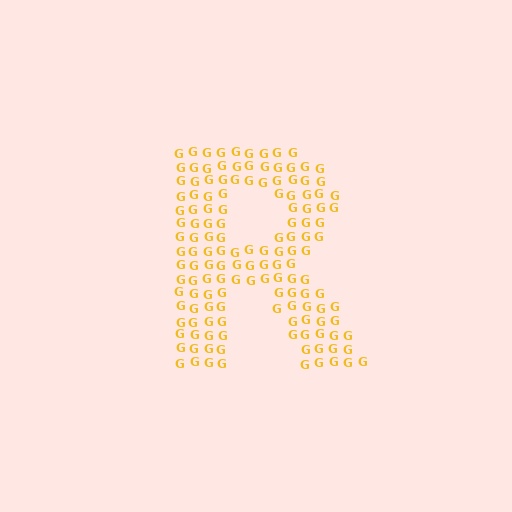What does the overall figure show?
The overall figure shows the letter R.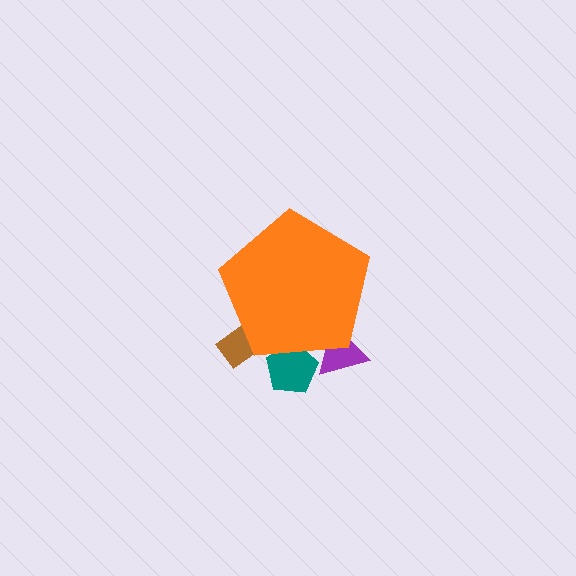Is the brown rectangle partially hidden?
Yes, the brown rectangle is partially hidden behind the orange pentagon.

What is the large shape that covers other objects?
An orange pentagon.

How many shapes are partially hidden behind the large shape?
3 shapes are partially hidden.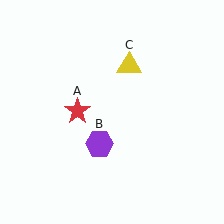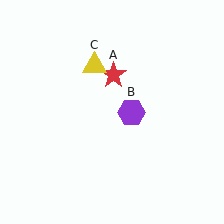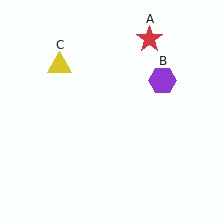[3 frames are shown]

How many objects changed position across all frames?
3 objects changed position: red star (object A), purple hexagon (object B), yellow triangle (object C).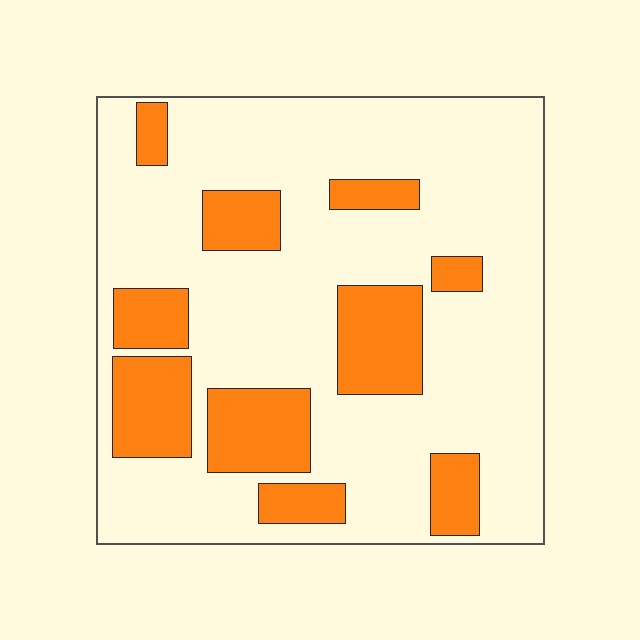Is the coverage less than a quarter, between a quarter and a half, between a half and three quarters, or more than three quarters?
Between a quarter and a half.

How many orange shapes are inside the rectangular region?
10.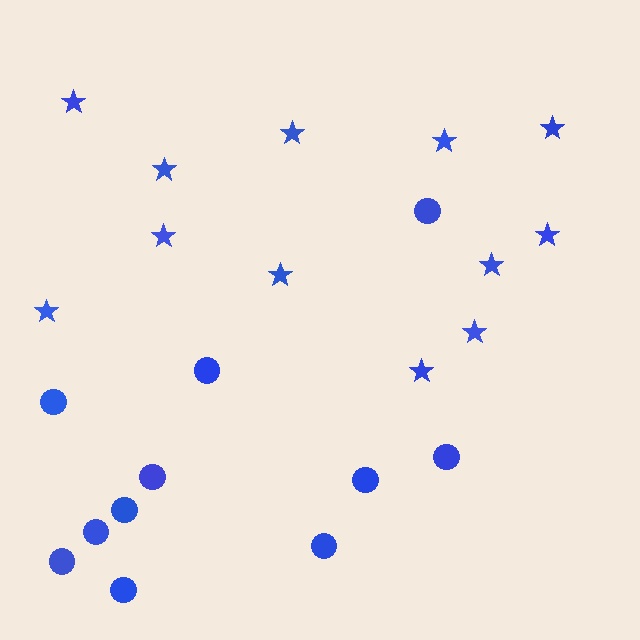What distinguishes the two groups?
There are 2 groups: one group of circles (11) and one group of stars (12).